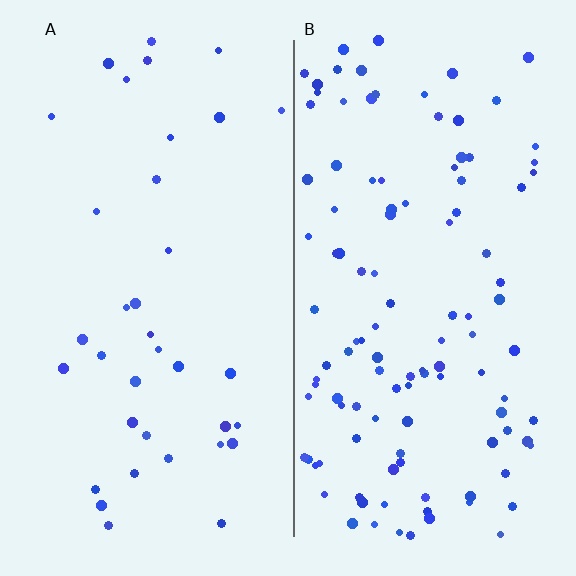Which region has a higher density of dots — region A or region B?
B (the right).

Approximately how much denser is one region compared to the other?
Approximately 3.2× — region B over region A.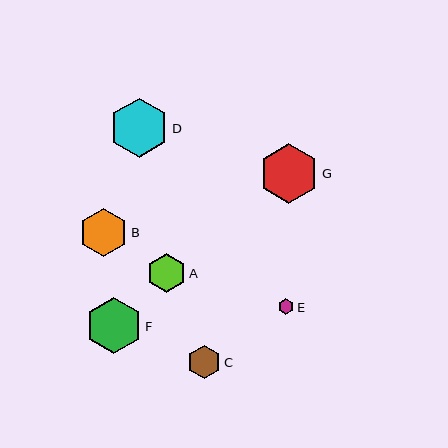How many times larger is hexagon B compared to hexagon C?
Hexagon B is approximately 1.5 times the size of hexagon C.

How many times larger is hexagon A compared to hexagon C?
Hexagon A is approximately 1.2 times the size of hexagon C.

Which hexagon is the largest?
Hexagon G is the largest with a size of approximately 60 pixels.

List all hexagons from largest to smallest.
From largest to smallest: G, D, F, B, A, C, E.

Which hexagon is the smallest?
Hexagon E is the smallest with a size of approximately 16 pixels.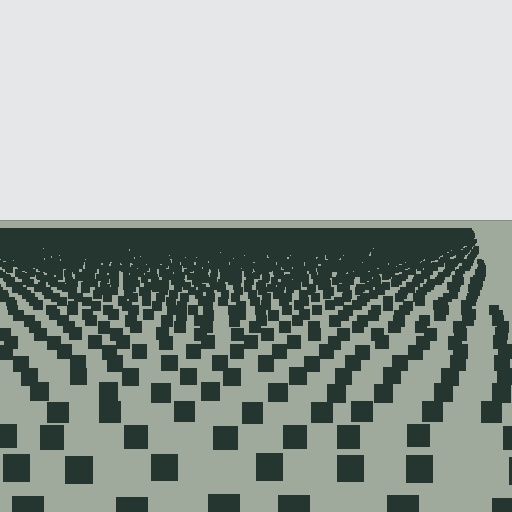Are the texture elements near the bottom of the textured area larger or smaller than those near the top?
Larger. Near the bottom, elements are closer to the viewer and appear at a bigger on-screen size.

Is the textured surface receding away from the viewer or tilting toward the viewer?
The surface is receding away from the viewer. Texture elements get smaller and denser toward the top.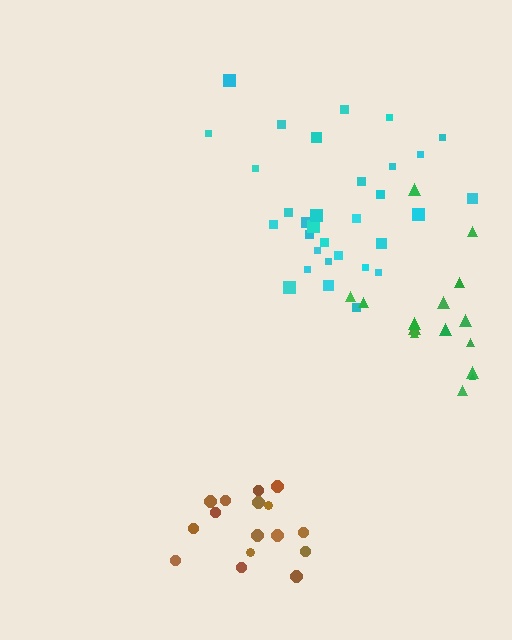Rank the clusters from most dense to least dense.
brown, cyan, green.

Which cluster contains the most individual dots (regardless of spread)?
Cyan (32).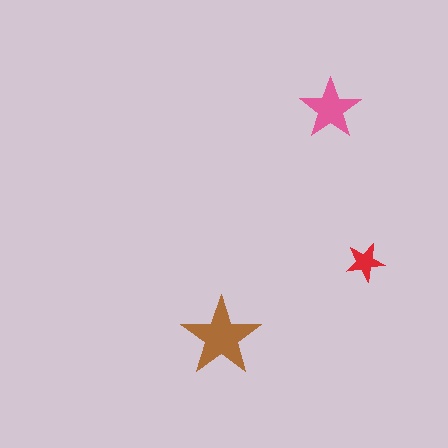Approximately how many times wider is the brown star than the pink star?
About 1.5 times wider.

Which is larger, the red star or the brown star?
The brown one.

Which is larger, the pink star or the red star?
The pink one.